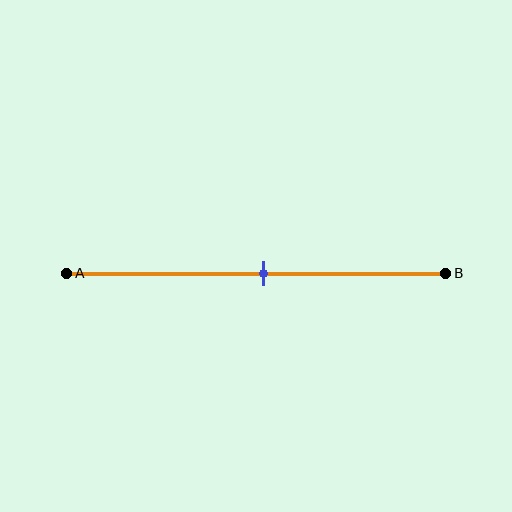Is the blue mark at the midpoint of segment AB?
Yes, the mark is approximately at the midpoint.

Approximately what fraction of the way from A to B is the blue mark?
The blue mark is approximately 50% of the way from A to B.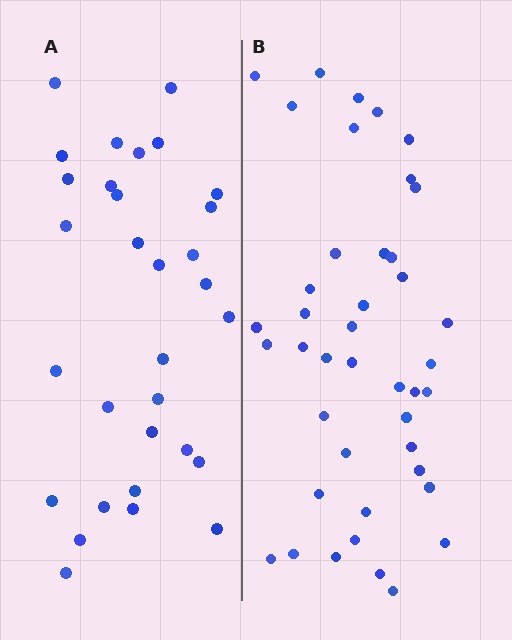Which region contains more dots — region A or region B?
Region B (the right region) has more dots.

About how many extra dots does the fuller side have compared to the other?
Region B has roughly 12 or so more dots than region A.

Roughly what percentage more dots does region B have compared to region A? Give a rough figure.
About 35% more.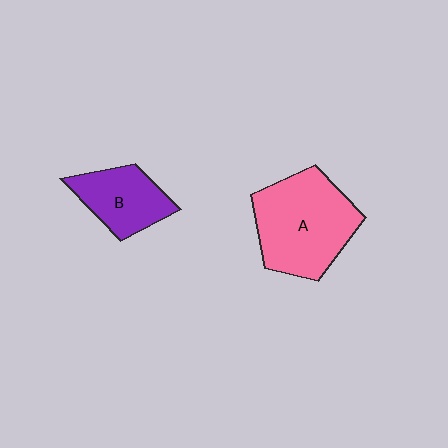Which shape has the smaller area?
Shape B (purple).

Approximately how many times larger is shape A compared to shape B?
Approximately 1.8 times.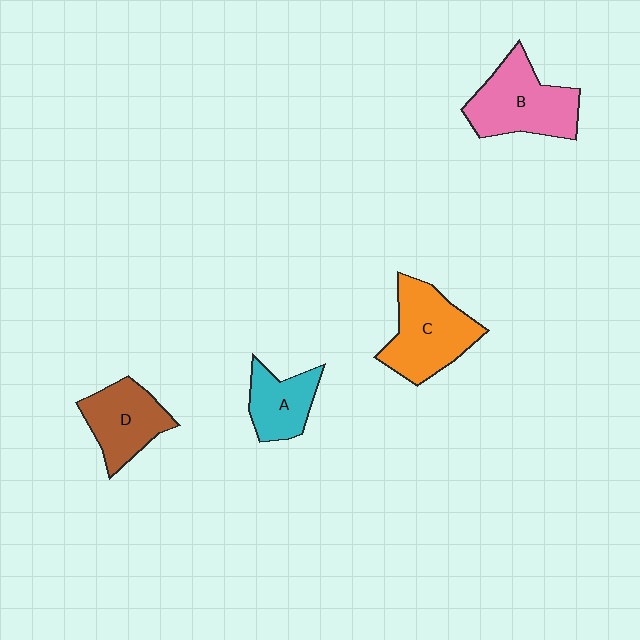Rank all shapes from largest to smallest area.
From largest to smallest: B (pink), C (orange), D (brown), A (cyan).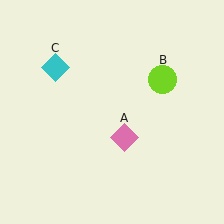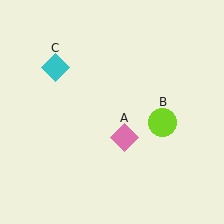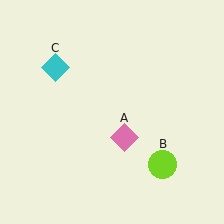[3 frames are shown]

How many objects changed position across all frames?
1 object changed position: lime circle (object B).